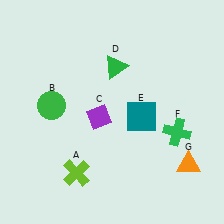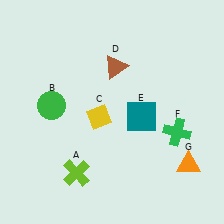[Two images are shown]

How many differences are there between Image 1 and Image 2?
There are 2 differences between the two images.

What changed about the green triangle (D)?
In Image 1, D is green. In Image 2, it changed to brown.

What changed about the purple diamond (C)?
In Image 1, C is purple. In Image 2, it changed to yellow.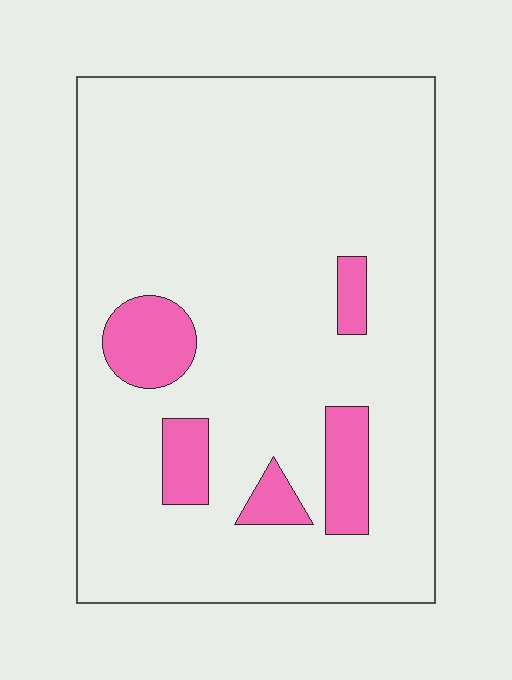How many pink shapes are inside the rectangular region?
5.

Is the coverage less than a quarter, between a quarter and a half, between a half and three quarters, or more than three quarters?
Less than a quarter.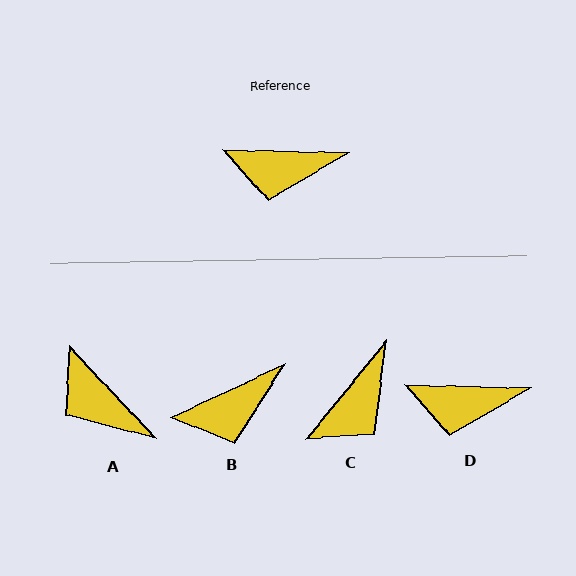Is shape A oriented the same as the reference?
No, it is off by about 45 degrees.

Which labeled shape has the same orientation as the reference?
D.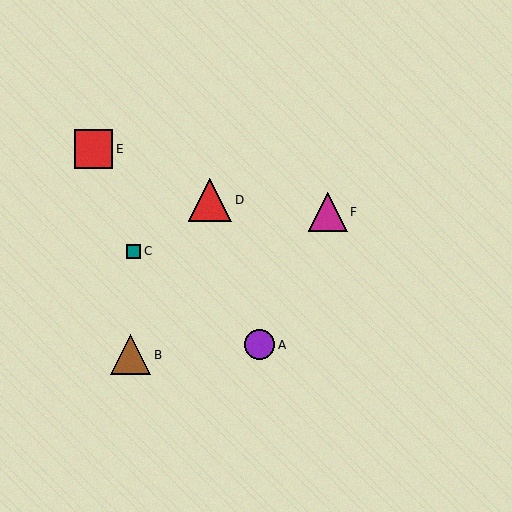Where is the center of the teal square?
The center of the teal square is at (134, 251).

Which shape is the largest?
The red triangle (labeled D) is the largest.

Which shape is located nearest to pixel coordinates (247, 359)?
The purple circle (labeled A) at (260, 345) is nearest to that location.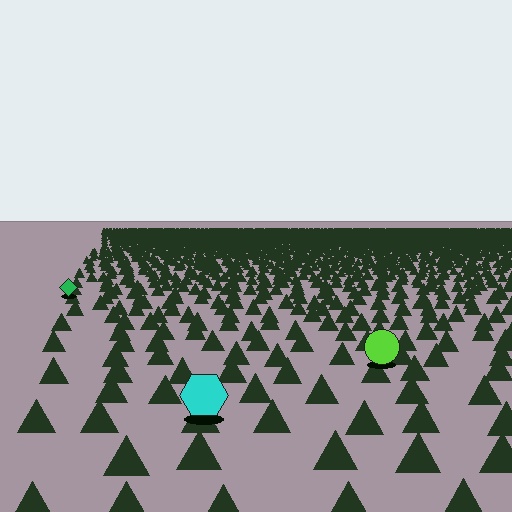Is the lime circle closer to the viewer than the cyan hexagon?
No. The cyan hexagon is closer — you can tell from the texture gradient: the ground texture is coarser near it.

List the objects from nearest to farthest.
From nearest to farthest: the cyan hexagon, the lime circle, the green diamond.